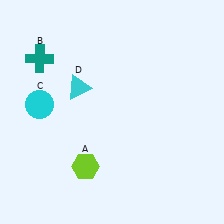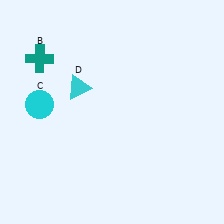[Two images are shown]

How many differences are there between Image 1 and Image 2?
There is 1 difference between the two images.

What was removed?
The lime hexagon (A) was removed in Image 2.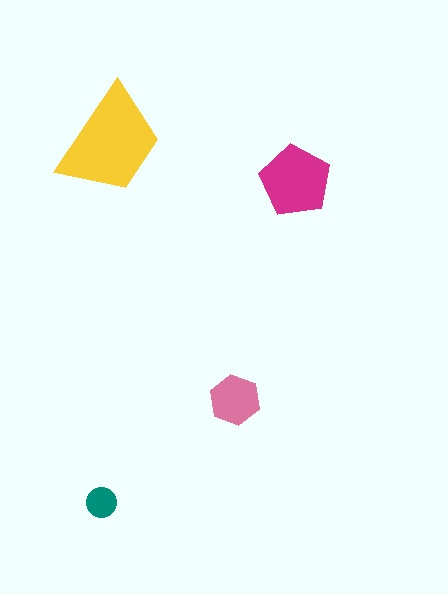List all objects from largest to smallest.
The yellow trapezoid, the magenta pentagon, the pink hexagon, the teal circle.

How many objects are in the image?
There are 4 objects in the image.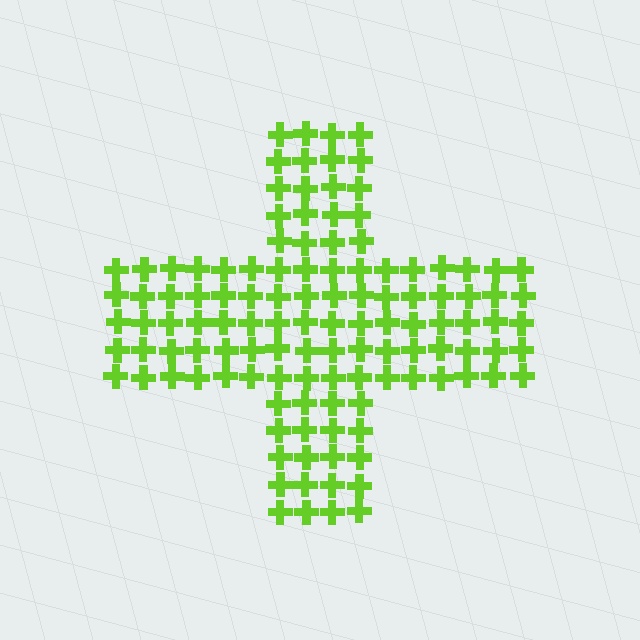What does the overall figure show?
The overall figure shows a cross.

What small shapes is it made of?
It is made of small crosses.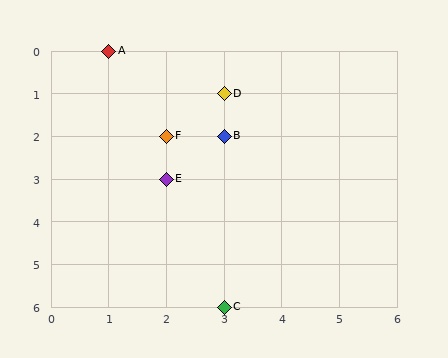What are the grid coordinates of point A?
Point A is at grid coordinates (1, 0).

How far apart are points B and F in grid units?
Points B and F are 1 column apart.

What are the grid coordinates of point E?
Point E is at grid coordinates (2, 3).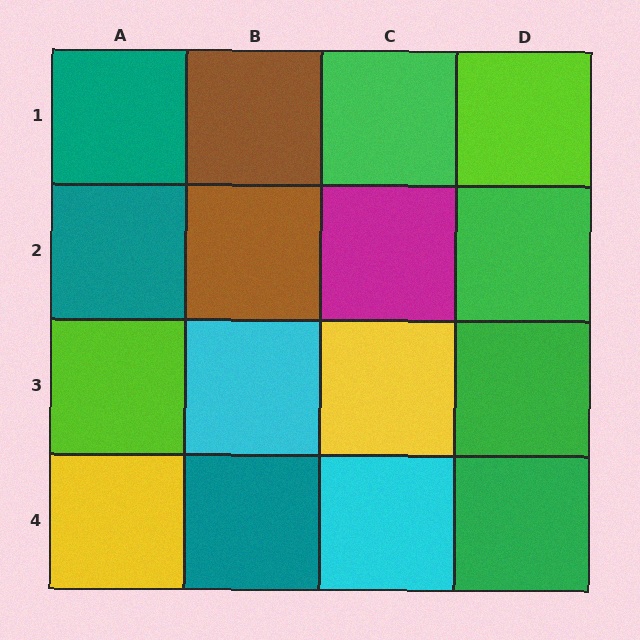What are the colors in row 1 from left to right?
Teal, brown, green, lime.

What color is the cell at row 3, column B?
Cyan.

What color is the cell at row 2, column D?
Green.